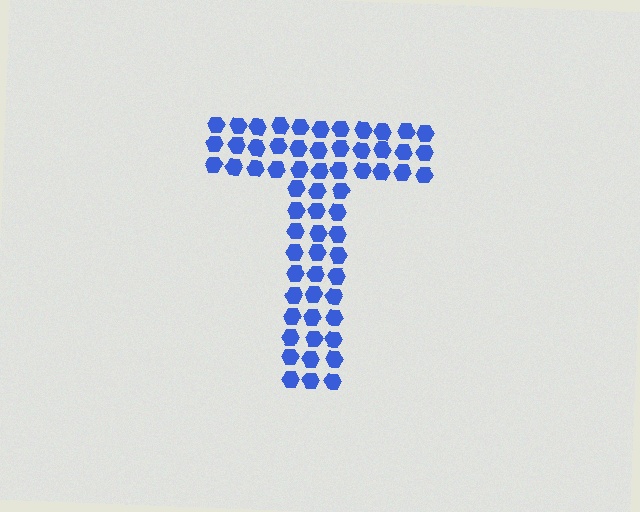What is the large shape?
The large shape is the letter T.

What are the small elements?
The small elements are hexagons.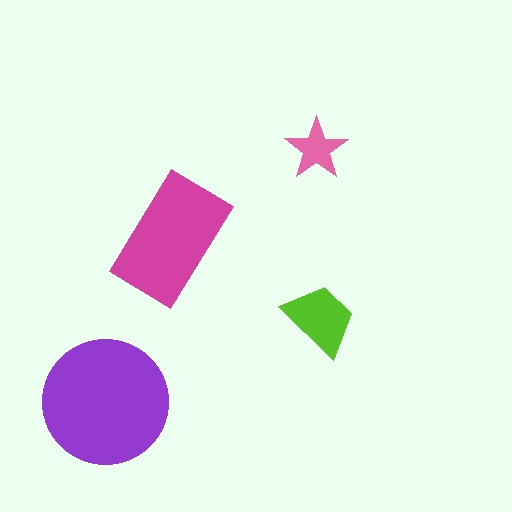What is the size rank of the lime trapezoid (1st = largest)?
3rd.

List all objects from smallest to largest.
The pink star, the lime trapezoid, the magenta rectangle, the purple circle.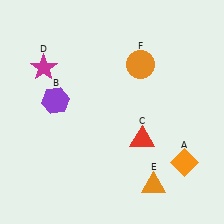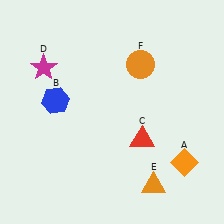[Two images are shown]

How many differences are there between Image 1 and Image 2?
There is 1 difference between the two images.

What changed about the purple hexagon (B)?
In Image 1, B is purple. In Image 2, it changed to blue.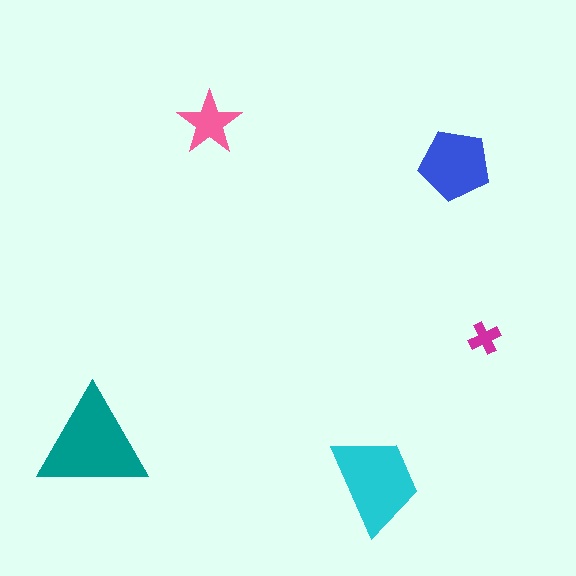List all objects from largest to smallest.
The teal triangle, the cyan trapezoid, the blue pentagon, the pink star, the magenta cross.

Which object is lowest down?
The cyan trapezoid is bottommost.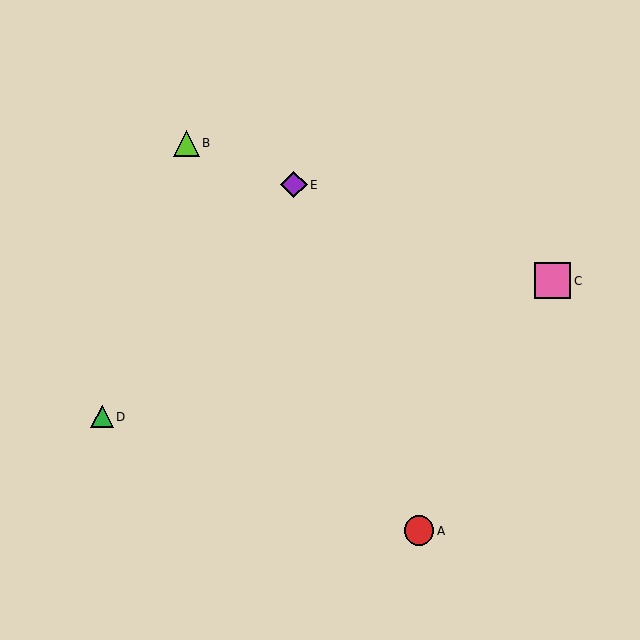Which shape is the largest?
The pink square (labeled C) is the largest.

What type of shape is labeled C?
Shape C is a pink square.